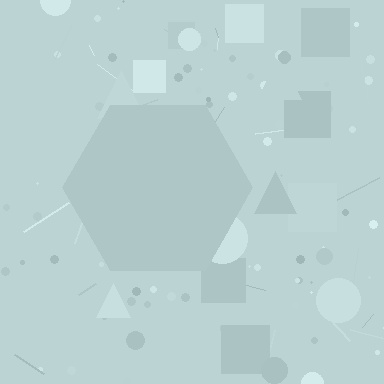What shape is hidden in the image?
A hexagon is hidden in the image.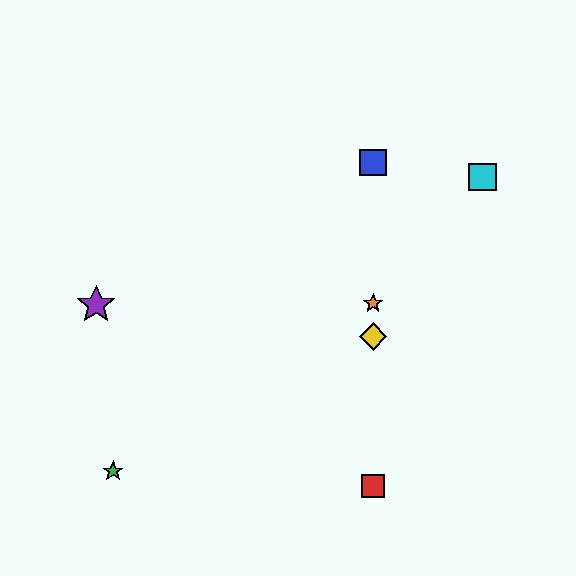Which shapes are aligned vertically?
The red square, the blue square, the yellow diamond, the orange star are aligned vertically.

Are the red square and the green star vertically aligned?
No, the red square is at x≈373 and the green star is at x≈113.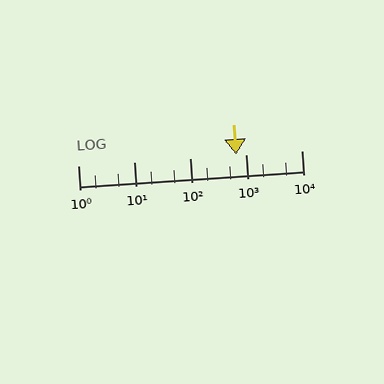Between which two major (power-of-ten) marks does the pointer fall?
The pointer is between 100 and 1000.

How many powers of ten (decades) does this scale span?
The scale spans 4 decades, from 1 to 10000.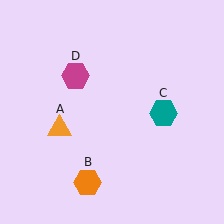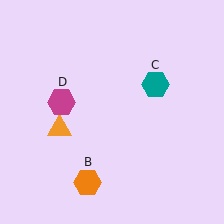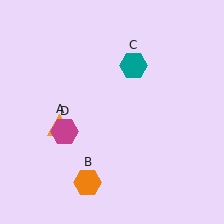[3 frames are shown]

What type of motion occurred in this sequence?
The teal hexagon (object C), magenta hexagon (object D) rotated counterclockwise around the center of the scene.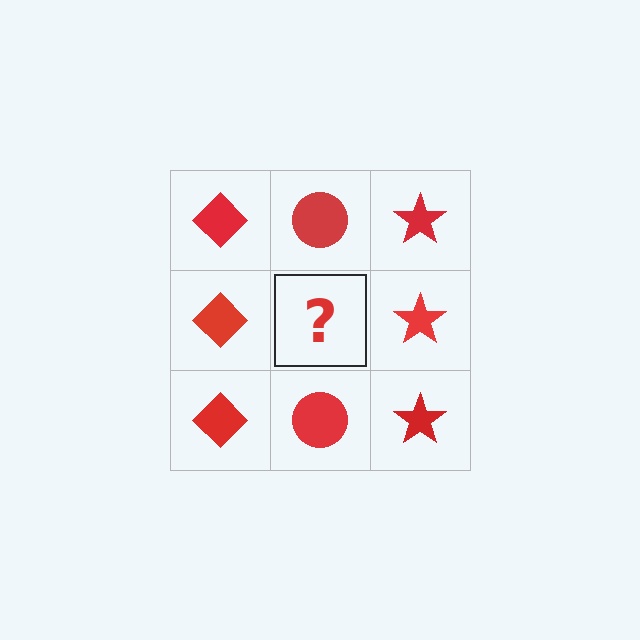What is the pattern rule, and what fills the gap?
The rule is that each column has a consistent shape. The gap should be filled with a red circle.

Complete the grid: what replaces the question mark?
The question mark should be replaced with a red circle.